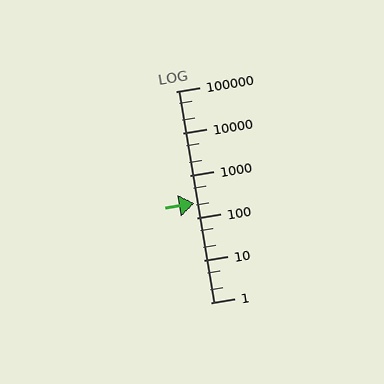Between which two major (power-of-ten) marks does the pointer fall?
The pointer is between 100 and 1000.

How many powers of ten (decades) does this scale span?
The scale spans 5 decades, from 1 to 100000.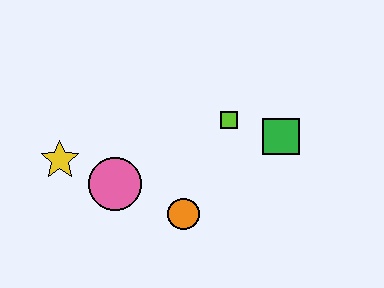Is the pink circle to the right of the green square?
No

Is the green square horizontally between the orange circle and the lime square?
No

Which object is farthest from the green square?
The yellow star is farthest from the green square.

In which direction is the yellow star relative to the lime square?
The yellow star is to the left of the lime square.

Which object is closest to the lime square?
The green square is closest to the lime square.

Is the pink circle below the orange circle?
No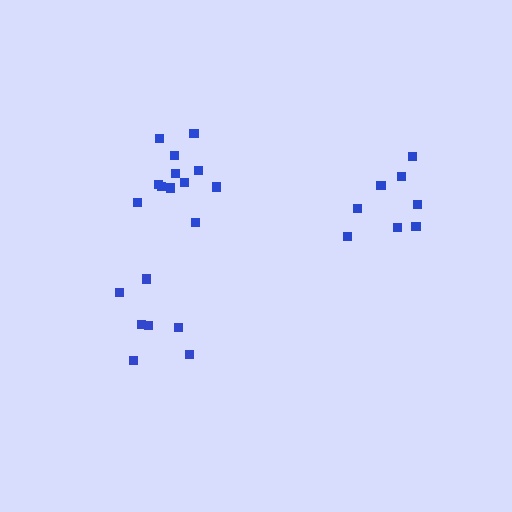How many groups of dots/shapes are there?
There are 3 groups.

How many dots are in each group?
Group 1: 8 dots, Group 2: 12 dots, Group 3: 7 dots (27 total).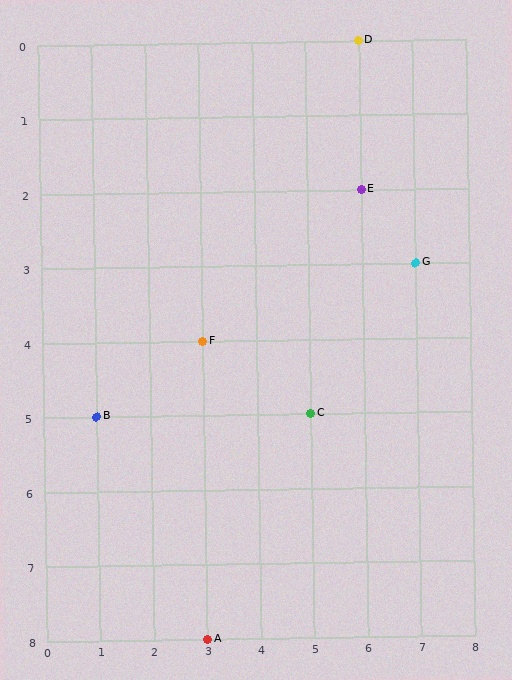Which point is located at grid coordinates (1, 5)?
Point B is at (1, 5).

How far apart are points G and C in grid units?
Points G and C are 2 columns and 2 rows apart (about 2.8 grid units diagonally).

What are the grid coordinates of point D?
Point D is at grid coordinates (6, 0).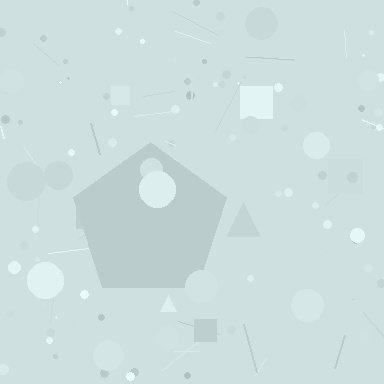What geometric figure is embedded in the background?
A pentagon is embedded in the background.